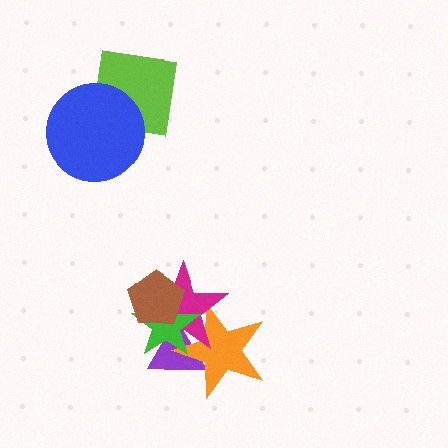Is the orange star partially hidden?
Yes, it is partially covered by another shape.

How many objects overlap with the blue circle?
1 object overlaps with the blue circle.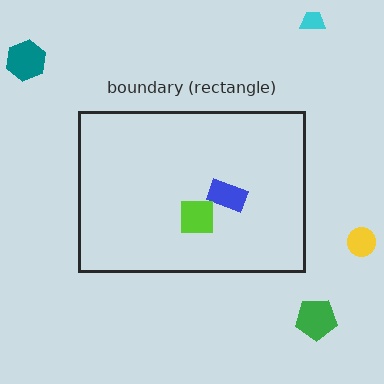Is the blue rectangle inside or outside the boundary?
Inside.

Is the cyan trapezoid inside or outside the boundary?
Outside.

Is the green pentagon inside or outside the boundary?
Outside.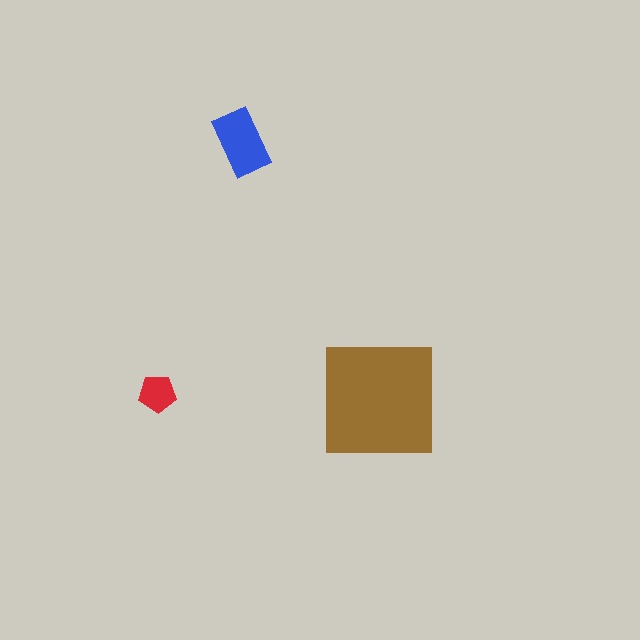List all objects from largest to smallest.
The brown square, the blue rectangle, the red pentagon.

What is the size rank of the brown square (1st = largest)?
1st.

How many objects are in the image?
There are 3 objects in the image.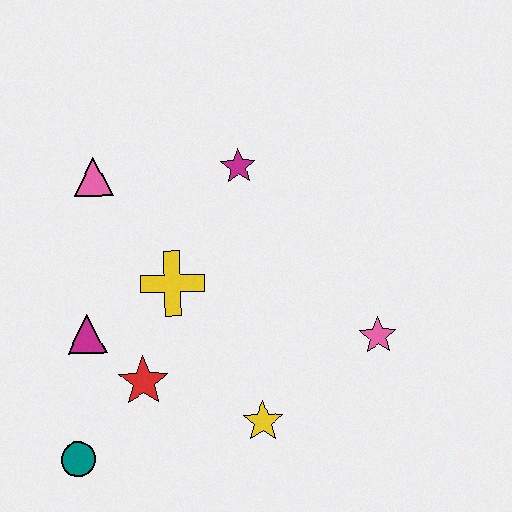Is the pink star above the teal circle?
Yes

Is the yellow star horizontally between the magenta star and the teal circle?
No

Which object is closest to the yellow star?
The red star is closest to the yellow star.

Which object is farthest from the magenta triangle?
The pink star is farthest from the magenta triangle.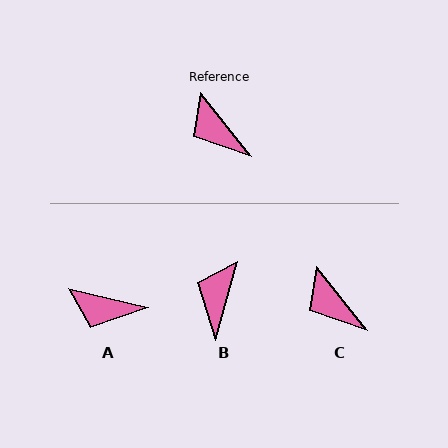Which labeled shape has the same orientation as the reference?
C.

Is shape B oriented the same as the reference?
No, it is off by about 54 degrees.